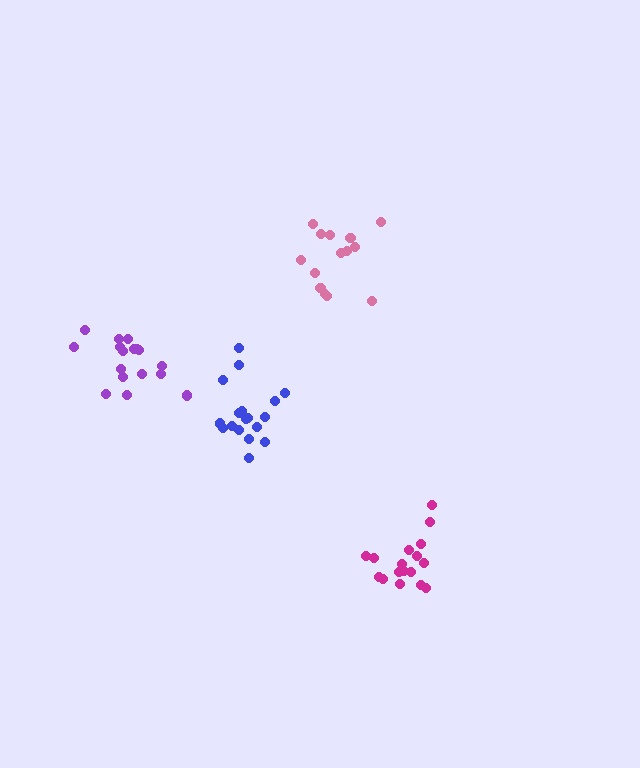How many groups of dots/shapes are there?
There are 4 groups.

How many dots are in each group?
Group 1: 17 dots, Group 2: 14 dots, Group 3: 17 dots, Group 4: 18 dots (66 total).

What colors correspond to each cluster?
The clusters are colored: magenta, pink, purple, blue.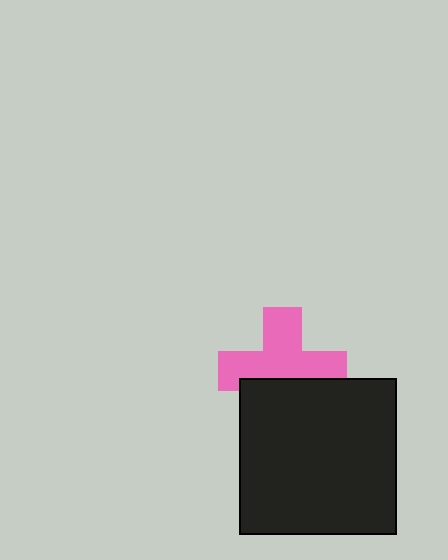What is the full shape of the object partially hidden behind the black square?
The partially hidden object is a pink cross.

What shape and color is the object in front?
The object in front is a black square.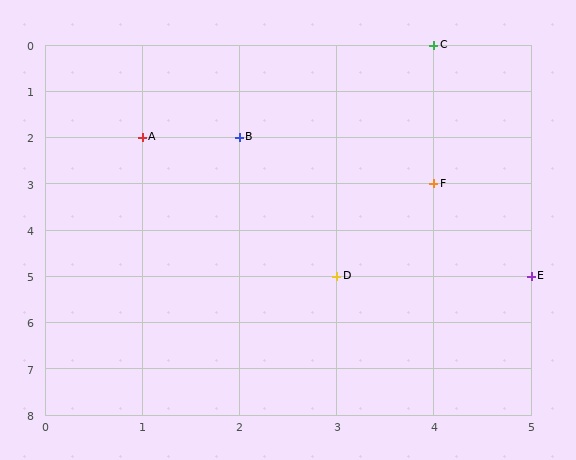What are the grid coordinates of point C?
Point C is at grid coordinates (4, 0).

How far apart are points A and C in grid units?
Points A and C are 3 columns and 2 rows apart (about 3.6 grid units diagonally).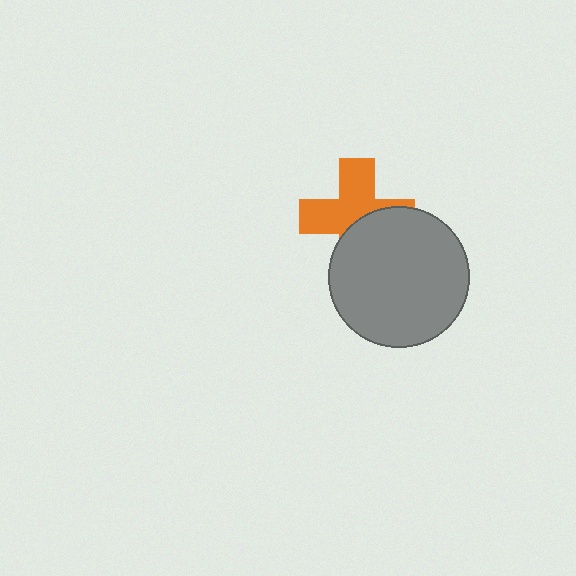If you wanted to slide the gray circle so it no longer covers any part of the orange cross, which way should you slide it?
Slide it down — that is the most direct way to separate the two shapes.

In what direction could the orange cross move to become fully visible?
The orange cross could move up. That would shift it out from behind the gray circle entirely.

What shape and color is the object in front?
The object in front is a gray circle.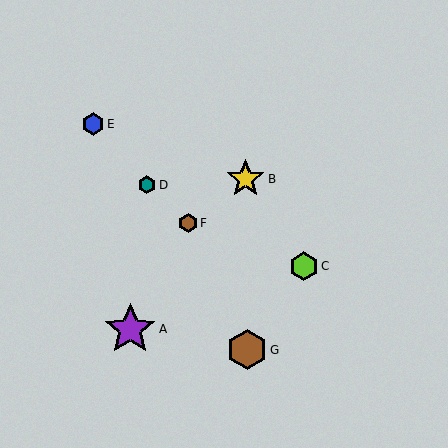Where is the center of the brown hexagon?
The center of the brown hexagon is at (247, 350).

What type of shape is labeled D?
Shape D is a teal hexagon.